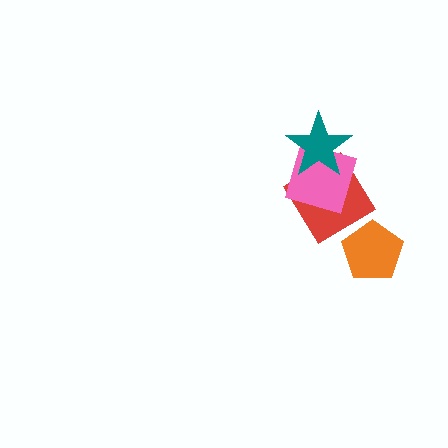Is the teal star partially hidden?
No, no other shape covers it.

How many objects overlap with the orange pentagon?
0 objects overlap with the orange pentagon.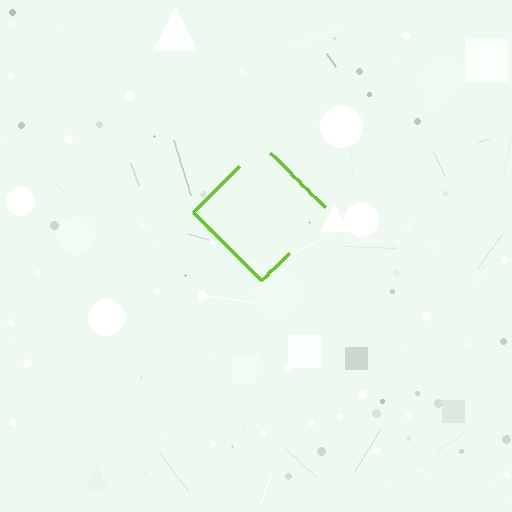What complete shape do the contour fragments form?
The contour fragments form a diamond.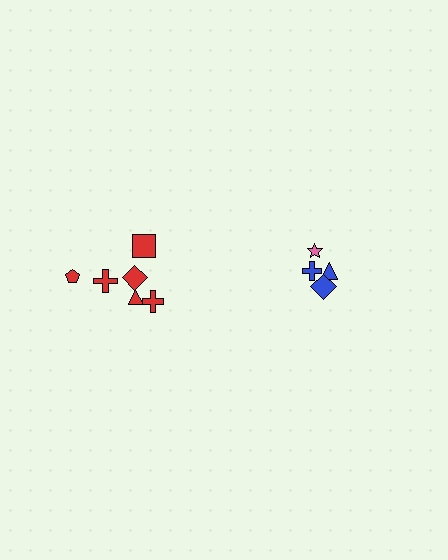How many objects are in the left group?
There are 6 objects.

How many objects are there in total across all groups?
There are 10 objects.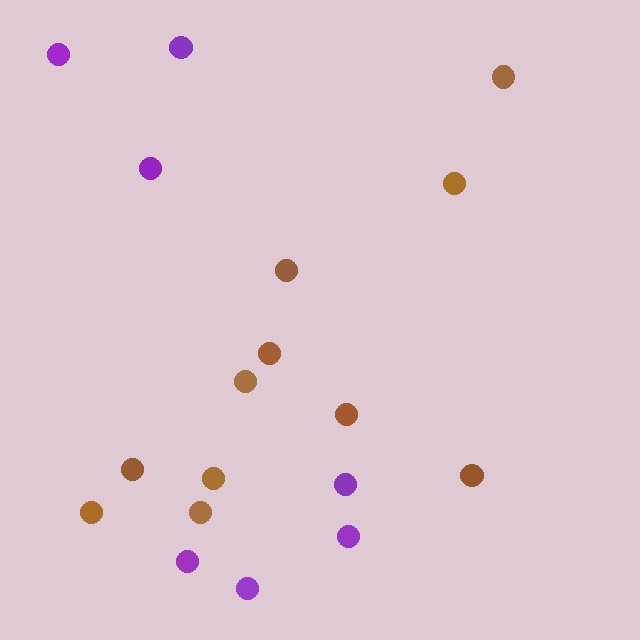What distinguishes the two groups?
There are 2 groups: one group of brown circles (11) and one group of purple circles (7).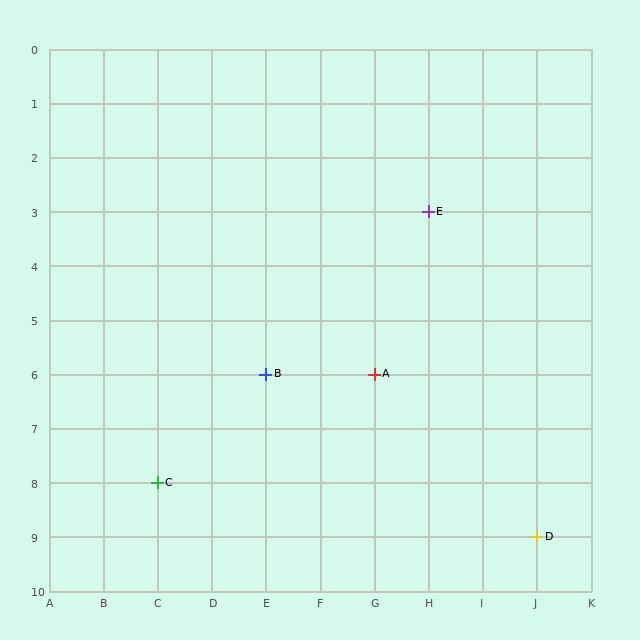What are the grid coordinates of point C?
Point C is at grid coordinates (C, 8).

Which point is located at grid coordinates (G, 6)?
Point A is at (G, 6).